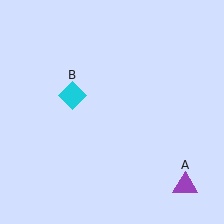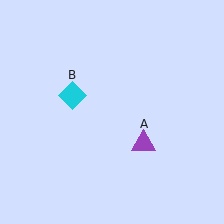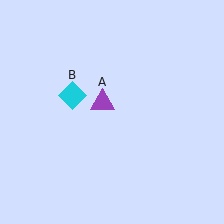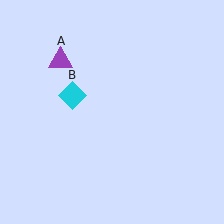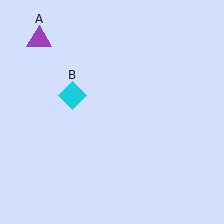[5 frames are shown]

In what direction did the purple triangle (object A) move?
The purple triangle (object A) moved up and to the left.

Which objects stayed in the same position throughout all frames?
Cyan diamond (object B) remained stationary.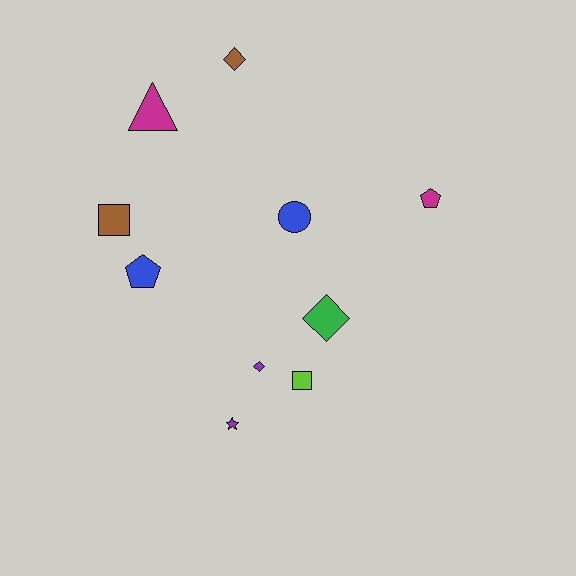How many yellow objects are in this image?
There are no yellow objects.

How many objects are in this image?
There are 10 objects.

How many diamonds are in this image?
There are 3 diamonds.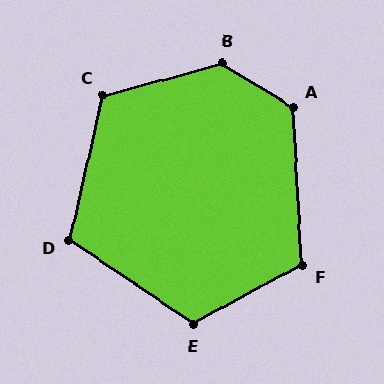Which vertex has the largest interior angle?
B, at approximately 133 degrees.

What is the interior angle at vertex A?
Approximately 125 degrees (obtuse).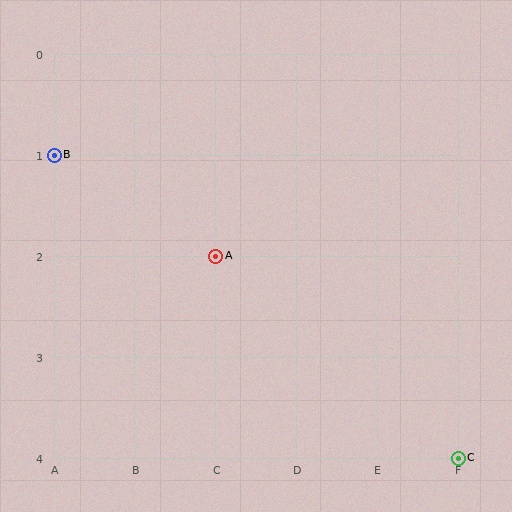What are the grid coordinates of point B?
Point B is at grid coordinates (A, 1).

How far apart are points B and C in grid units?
Points B and C are 5 columns and 3 rows apart (about 5.8 grid units diagonally).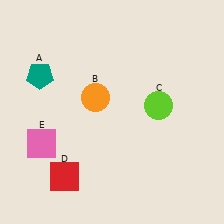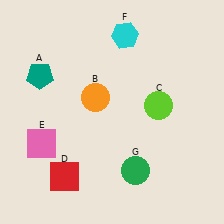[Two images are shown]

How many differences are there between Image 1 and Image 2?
There are 2 differences between the two images.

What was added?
A cyan hexagon (F), a green circle (G) were added in Image 2.